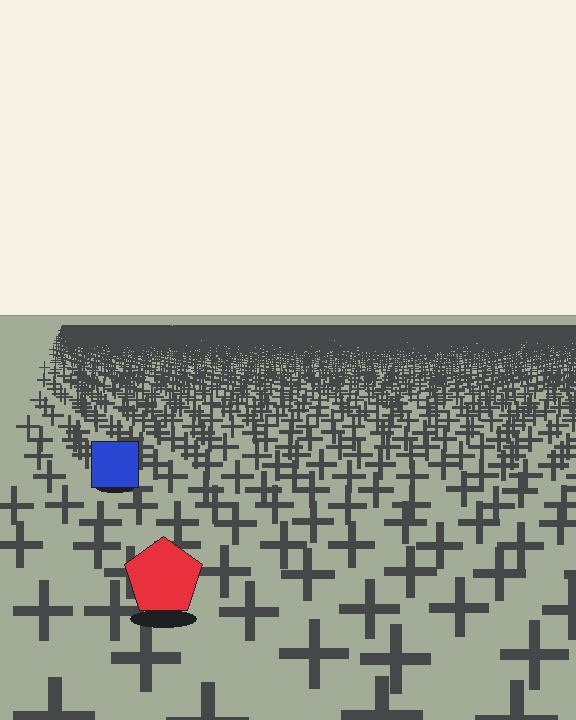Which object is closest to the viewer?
The red pentagon is closest. The texture marks near it are larger and more spread out.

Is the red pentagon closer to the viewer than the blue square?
Yes. The red pentagon is closer — you can tell from the texture gradient: the ground texture is coarser near it.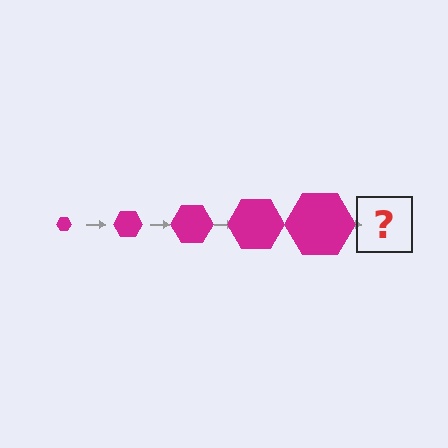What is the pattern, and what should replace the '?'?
The pattern is that the hexagon gets progressively larger each step. The '?' should be a magenta hexagon, larger than the previous one.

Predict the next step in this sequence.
The next step is a magenta hexagon, larger than the previous one.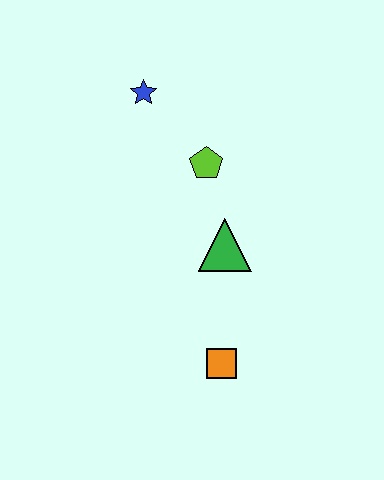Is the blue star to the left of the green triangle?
Yes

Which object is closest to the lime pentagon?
The green triangle is closest to the lime pentagon.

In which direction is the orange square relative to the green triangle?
The orange square is below the green triangle.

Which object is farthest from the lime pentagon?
The orange square is farthest from the lime pentagon.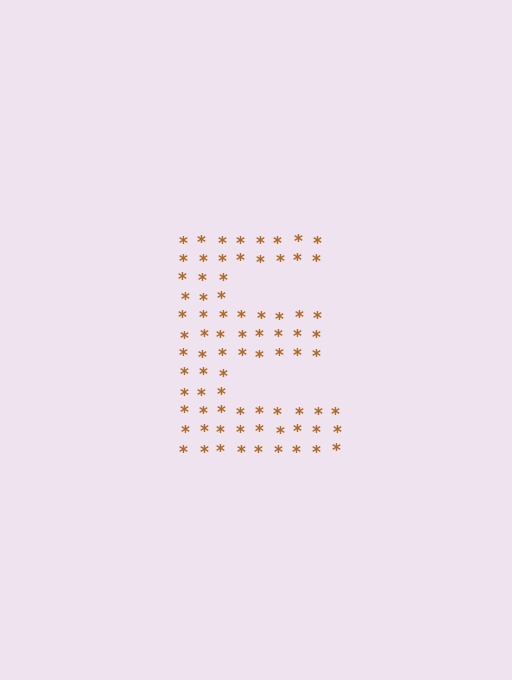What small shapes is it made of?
It is made of small asterisks.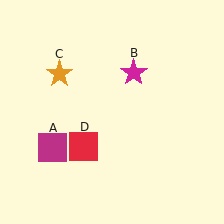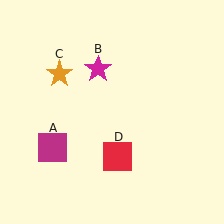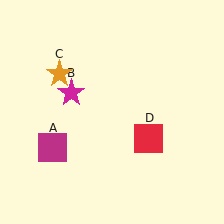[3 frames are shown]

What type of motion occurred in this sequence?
The magenta star (object B), red square (object D) rotated counterclockwise around the center of the scene.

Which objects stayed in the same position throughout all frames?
Magenta square (object A) and orange star (object C) remained stationary.